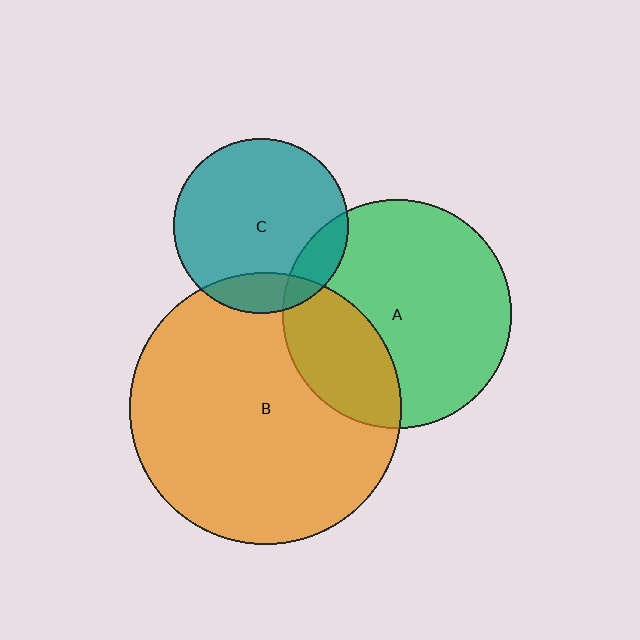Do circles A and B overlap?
Yes.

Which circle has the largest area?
Circle B (orange).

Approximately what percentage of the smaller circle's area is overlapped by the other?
Approximately 30%.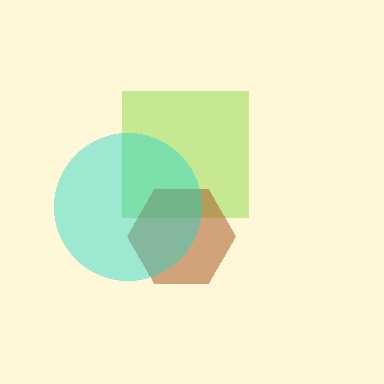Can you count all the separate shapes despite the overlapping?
Yes, there are 3 separate shapes.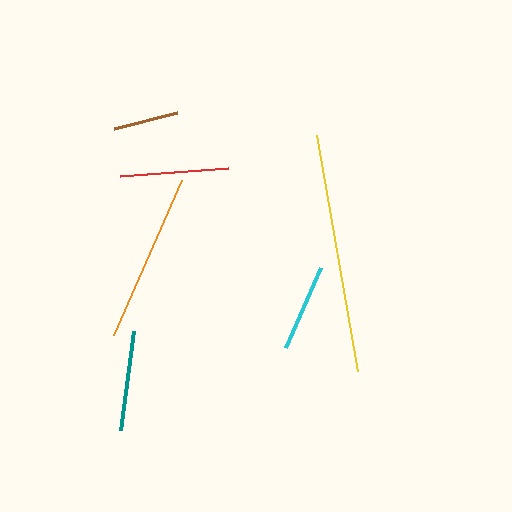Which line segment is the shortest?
The brown line is the shortest at approximately 66 pixels.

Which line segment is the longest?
The yellow line is the longest at approximately 239 pixels.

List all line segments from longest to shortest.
From longest to shortest: yellow, orange, red, teal, cyan, brown.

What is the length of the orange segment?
The orange segment is approximately 169 pixels long.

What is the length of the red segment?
The red segment is approximately 108 pixels long.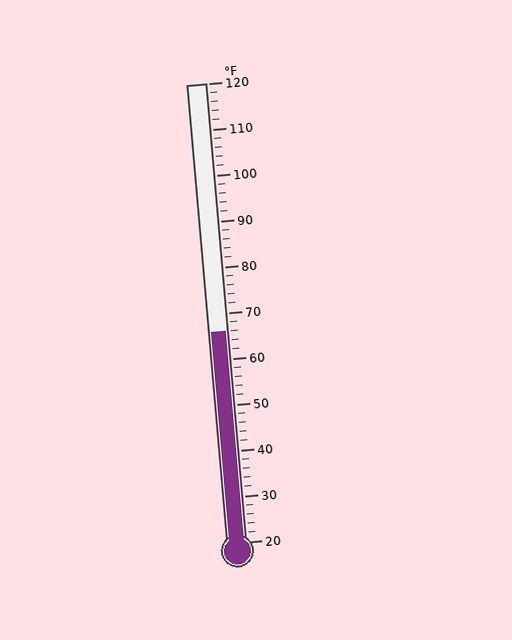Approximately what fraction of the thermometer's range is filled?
The thermometer is filled to approximately 45% of its range.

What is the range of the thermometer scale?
The thermometer scale ranges from 20°F to 120°F.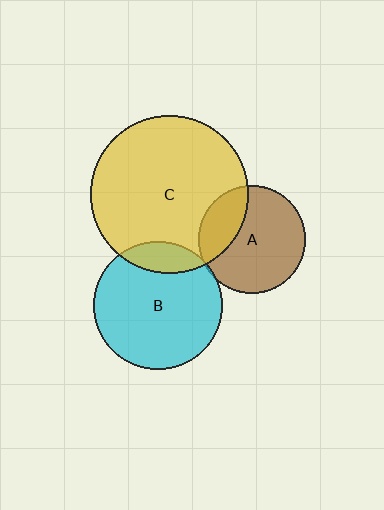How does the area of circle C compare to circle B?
Approximately 1.5 times.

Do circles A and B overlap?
Yes.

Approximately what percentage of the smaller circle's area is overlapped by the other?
Approximately 5%.